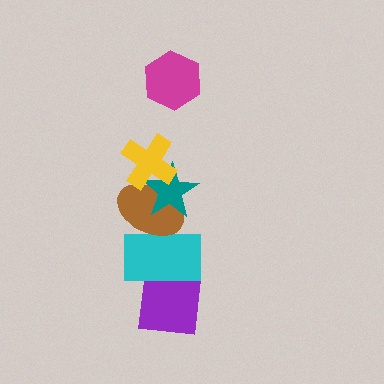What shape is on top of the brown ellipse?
The teal star is on top of the brown ellipse.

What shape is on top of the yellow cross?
The magenta hexagon is on top of the yellow cross.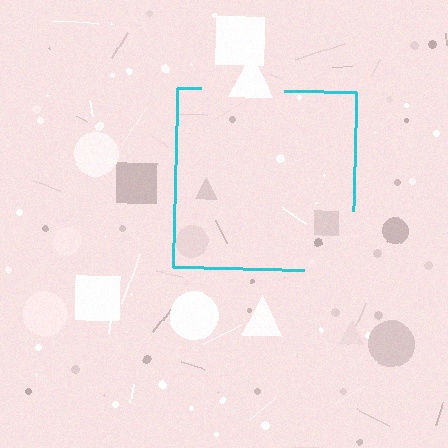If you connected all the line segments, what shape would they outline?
They would outline a square.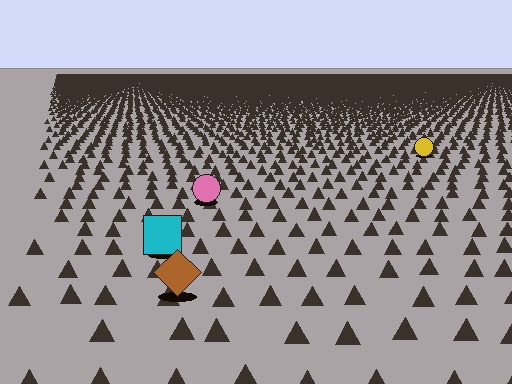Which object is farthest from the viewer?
The yellow circle is farthest from the viewer. It appears smaller and the ground texture around it is denser.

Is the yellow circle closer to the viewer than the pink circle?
No. The pink circle is closer — you can tell from the texture gradient: the ground texture is coarser near it.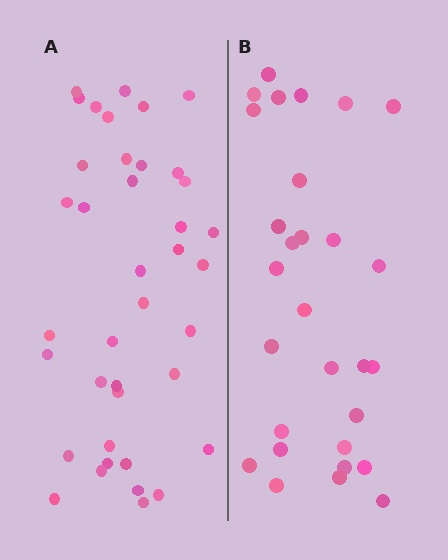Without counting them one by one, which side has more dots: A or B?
Region A (the left region) has more dots.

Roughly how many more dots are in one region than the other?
Region A has roughly 10 or so more dots than region B.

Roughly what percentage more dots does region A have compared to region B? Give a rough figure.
About 35% more.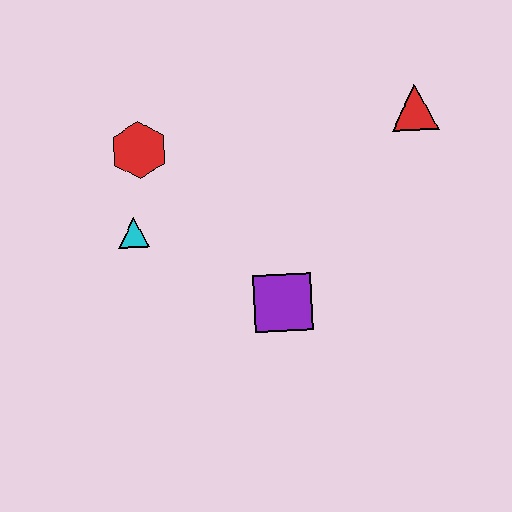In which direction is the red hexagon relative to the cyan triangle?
The red hexagon is above the cyan triangle.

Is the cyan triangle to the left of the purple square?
Yes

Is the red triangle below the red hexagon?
No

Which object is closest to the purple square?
The cyan triangle is closest to the purple square.